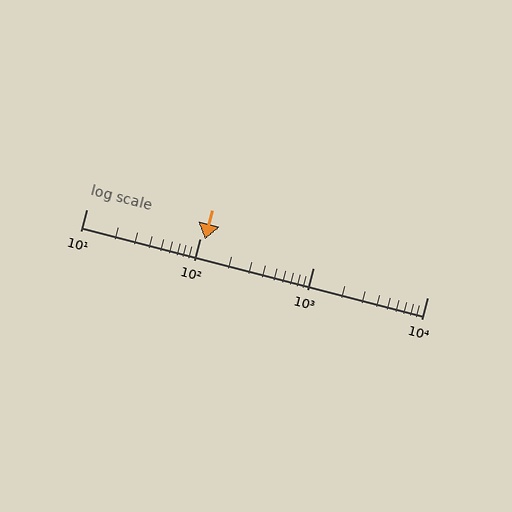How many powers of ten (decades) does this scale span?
The scale spans 3 decades, from 10 to 10000.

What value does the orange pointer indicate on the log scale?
The pointer indicates approximately 110.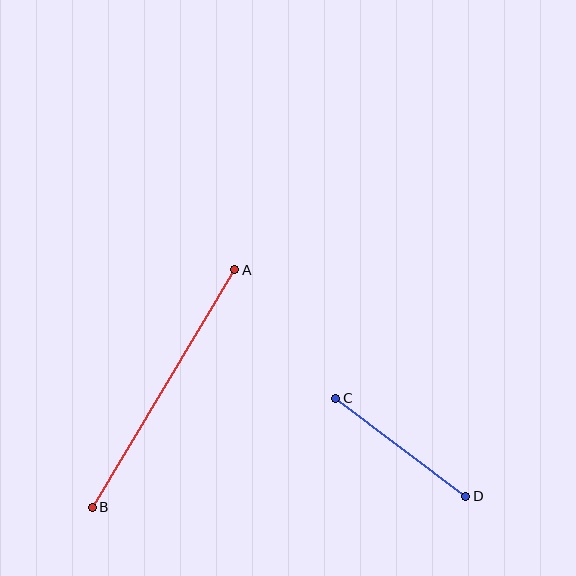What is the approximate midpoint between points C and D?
The midpoint is at approximately (401, 447) pixels.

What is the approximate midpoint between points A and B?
The midpoint is at approximately (164, 388) pixels.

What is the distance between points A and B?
The distance is approximately 277 pixels.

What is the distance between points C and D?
The distance is approximately 163 pixels.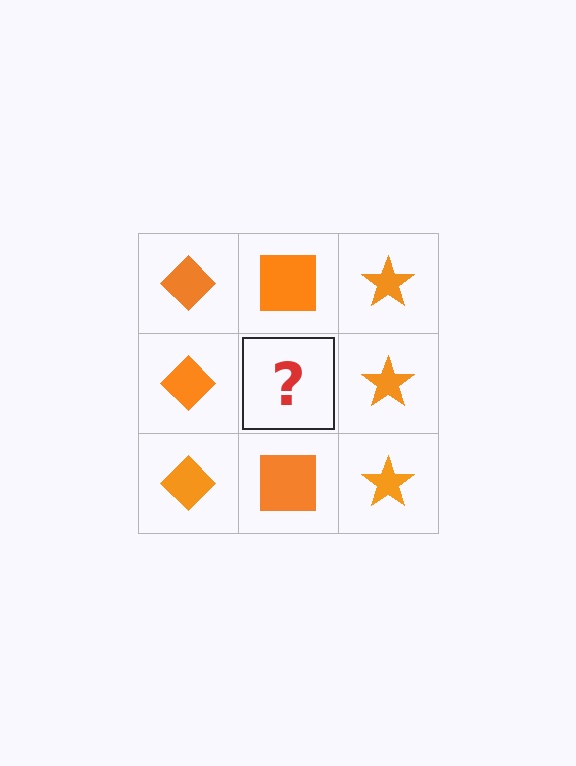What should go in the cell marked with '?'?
The missing cell should contain an orange square.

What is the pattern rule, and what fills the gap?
The rule is that each column has a consistent shape. The gap should be filled with an orange square.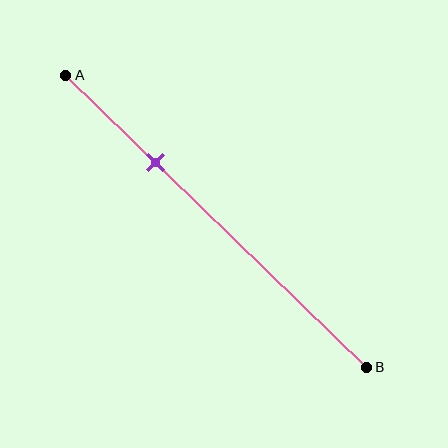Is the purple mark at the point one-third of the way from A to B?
No, the mark is at about 30% from A, not at the 33% one-third point.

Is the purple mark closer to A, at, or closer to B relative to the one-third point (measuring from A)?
The purple mark is closer to point A than the one-third point of segment AB.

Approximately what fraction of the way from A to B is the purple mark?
The purple mark is approximately 30% of the way from A to B.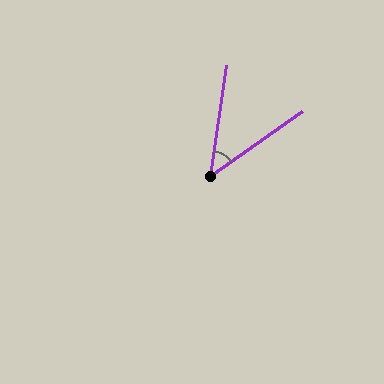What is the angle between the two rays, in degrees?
Approximately 47 degrees.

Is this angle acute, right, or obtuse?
It is acute.